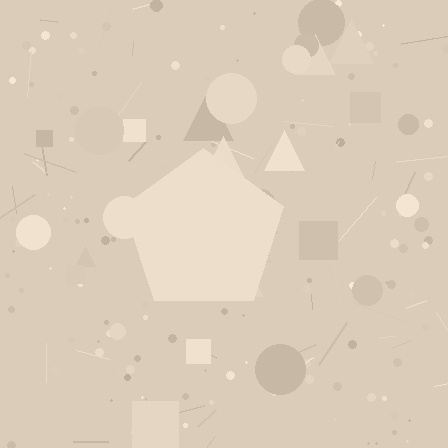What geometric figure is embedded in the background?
A pentagon is embedded in the background.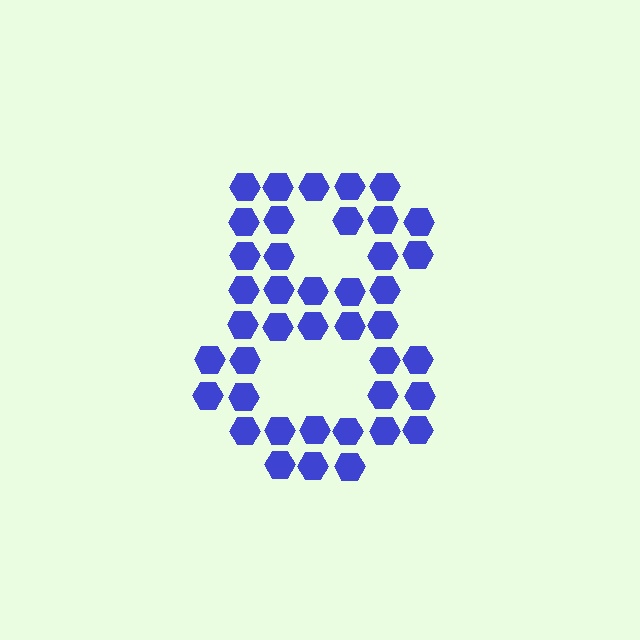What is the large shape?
The large shape is the digit 8.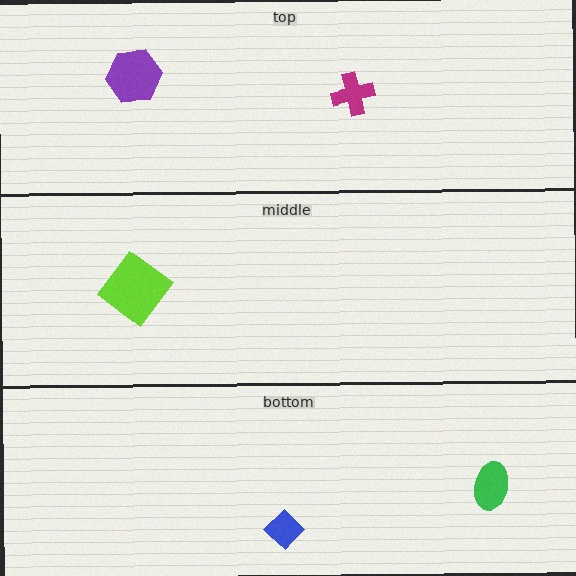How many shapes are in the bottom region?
2.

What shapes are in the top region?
The magenta cross, the purple hexagon.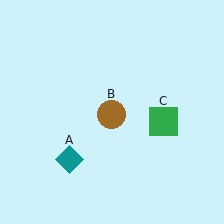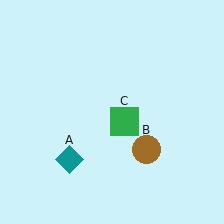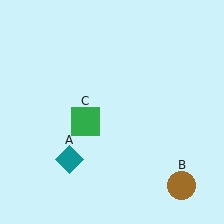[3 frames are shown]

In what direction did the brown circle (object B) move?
The brown circle (object B) moved down and to the right.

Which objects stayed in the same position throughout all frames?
Teal diamond (object A) remained stationary.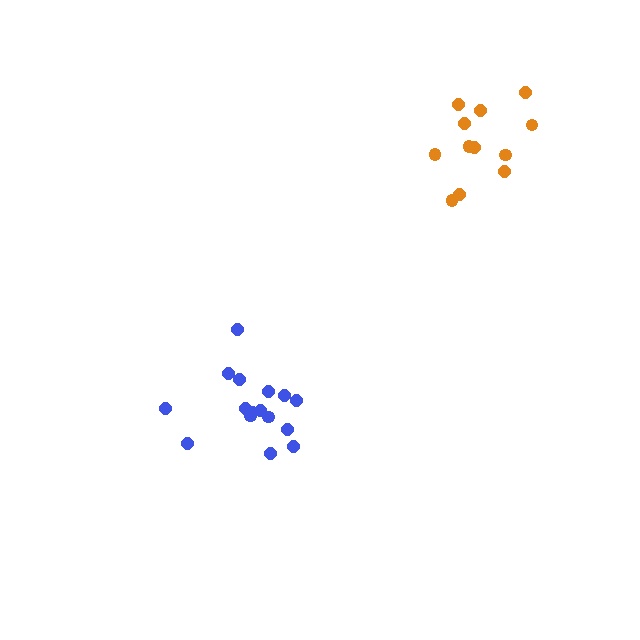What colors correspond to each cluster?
The clusters are colored: blue, orange.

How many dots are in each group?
Group 1: 16 dots, Group 2: 12 dots (28 total).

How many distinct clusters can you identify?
There are 2 distinct clusters.